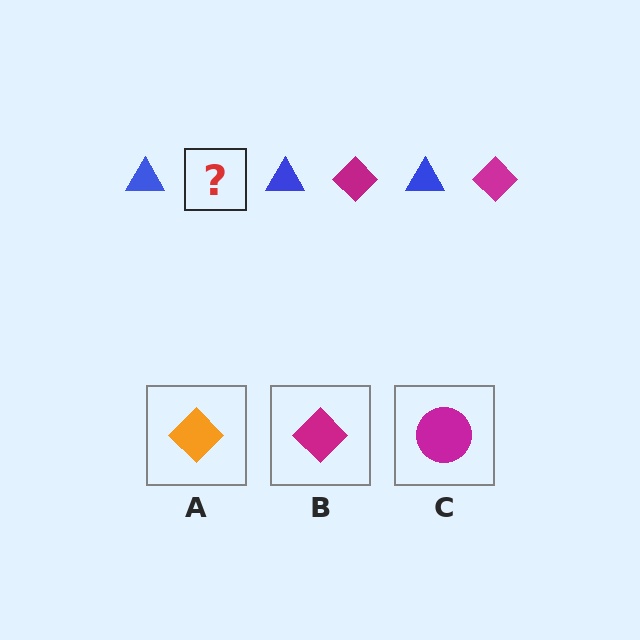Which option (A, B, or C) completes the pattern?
B.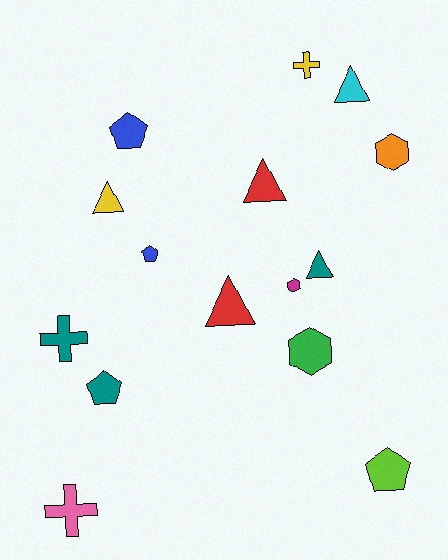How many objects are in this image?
There are 15 objects.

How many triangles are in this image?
There are 5 triangles.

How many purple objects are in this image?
There are no purple objects.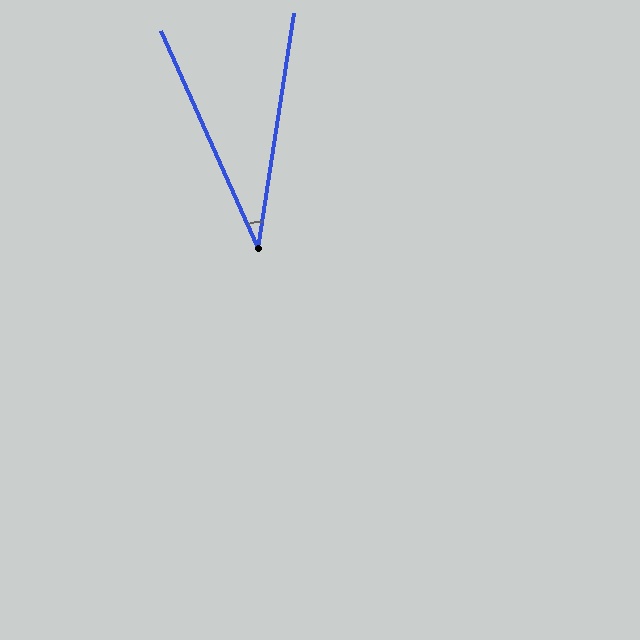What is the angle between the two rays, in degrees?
Approximately 33 degrees.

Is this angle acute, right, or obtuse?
It is acute.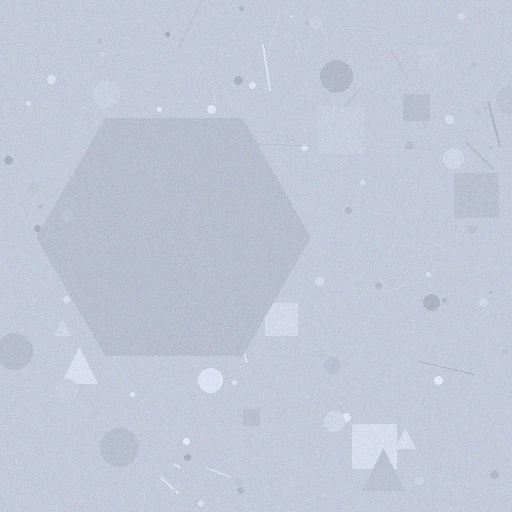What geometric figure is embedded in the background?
A hexagon is embedded in the background.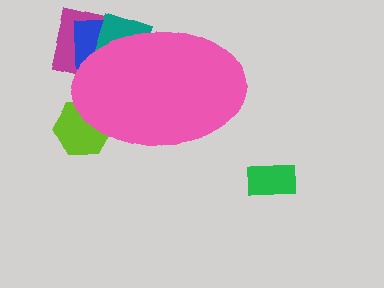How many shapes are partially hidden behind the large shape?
4 shapes are partially hidden.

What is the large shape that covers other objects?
A pink ellipse.